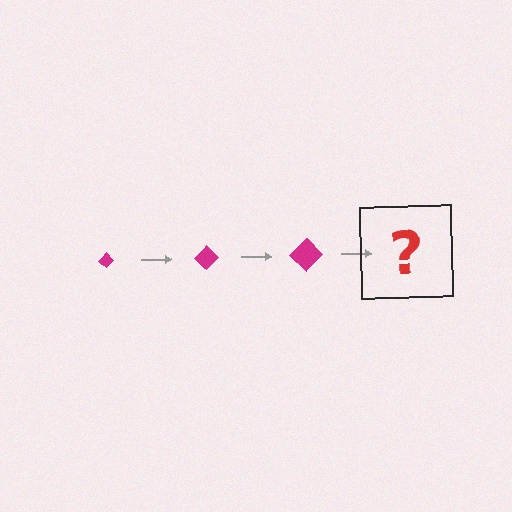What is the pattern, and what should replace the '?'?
The pattern is that the diamond gets progressively larger each step. The '?' should be a magenta diamond, larger than the previous one.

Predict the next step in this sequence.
The next step is a magenta diamond, larger than the previous one.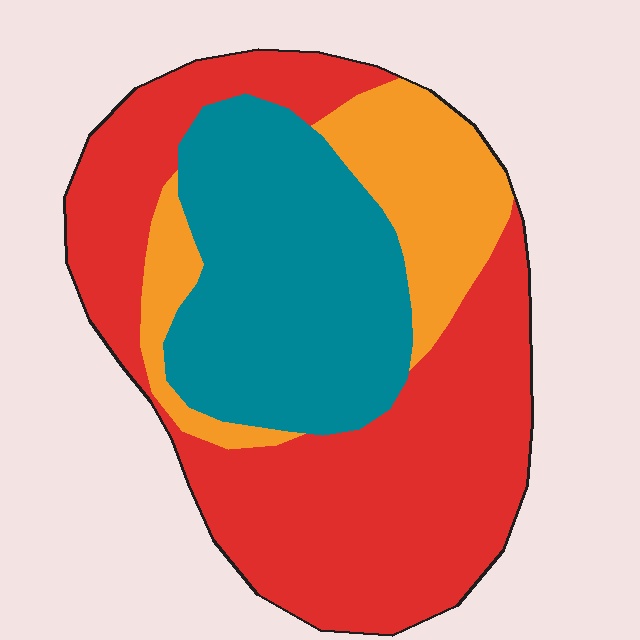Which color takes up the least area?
Orange, at roughly 20%.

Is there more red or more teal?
Red.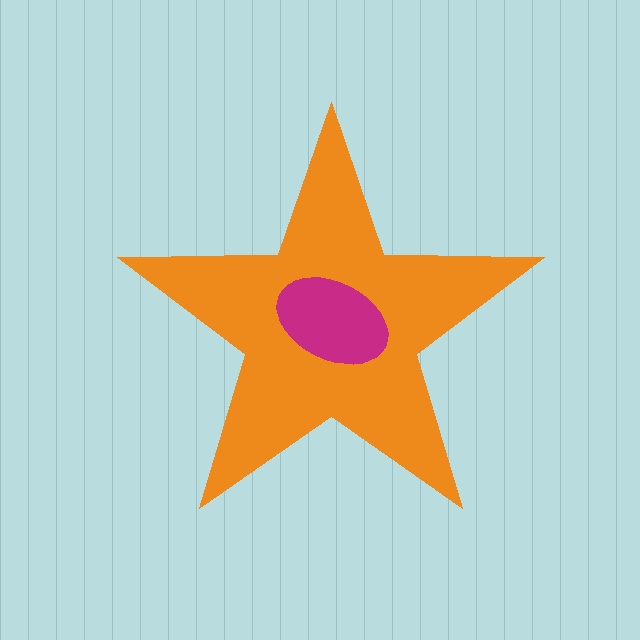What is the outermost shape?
The orange star.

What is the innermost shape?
The magenta ellipse.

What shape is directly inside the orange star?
The magenta ellipse.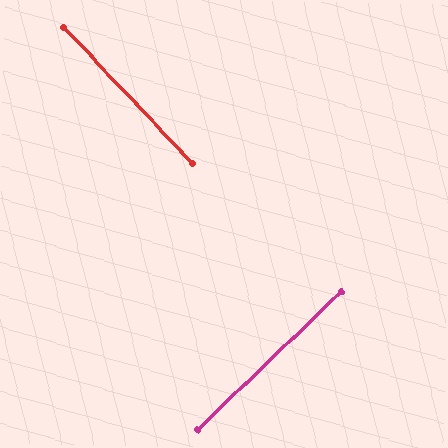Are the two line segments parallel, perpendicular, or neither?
Perpendicular — they meet at approximately 90°.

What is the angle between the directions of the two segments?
Approximately 90 degrees.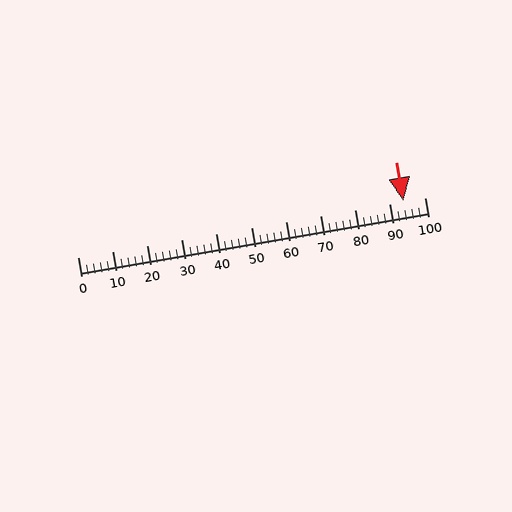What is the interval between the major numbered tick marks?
The major tick marks are spaced 10 units apart.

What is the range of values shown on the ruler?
The ruler shows values from 0 to 100.